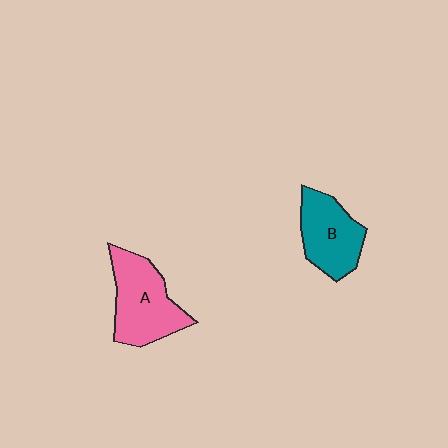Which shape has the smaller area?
Shape B (teal).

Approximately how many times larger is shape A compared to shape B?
Approximately 1.2 times.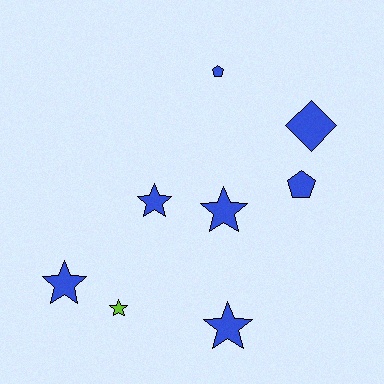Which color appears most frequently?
Blue, with 7 objects.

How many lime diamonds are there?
There are no lime diamonds.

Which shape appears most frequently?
Star, with 5 objects.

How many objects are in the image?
There are 8 objects.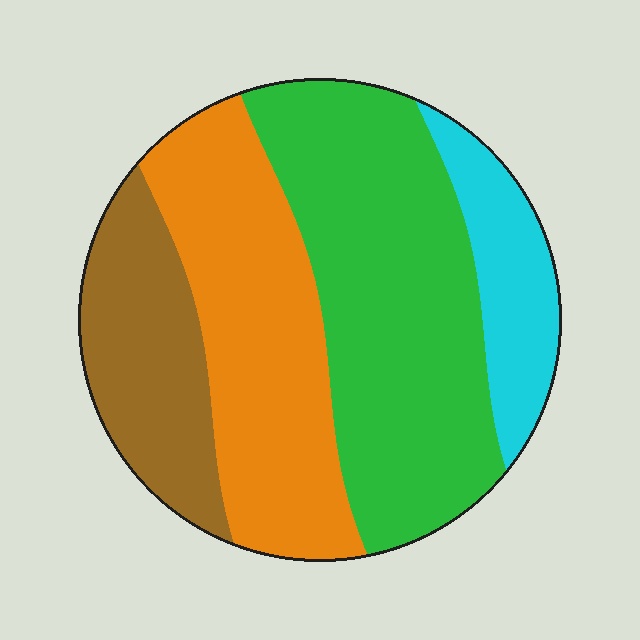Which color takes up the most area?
Green, at roughly 40%.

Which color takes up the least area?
Cyan, at roughly 10%.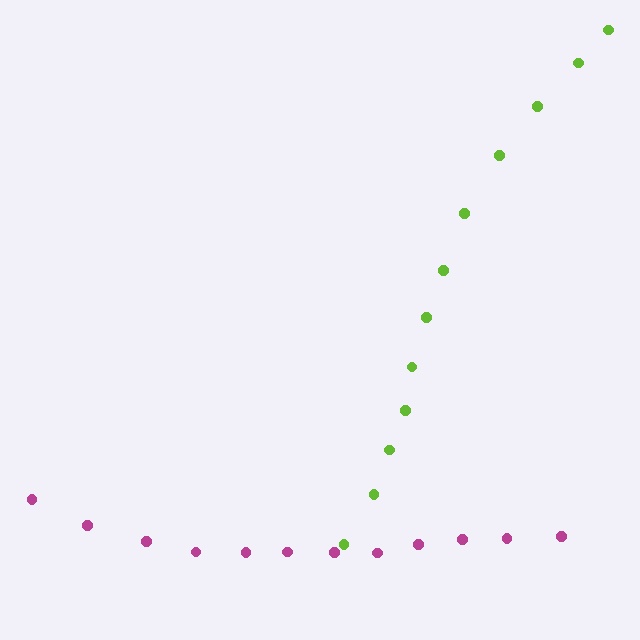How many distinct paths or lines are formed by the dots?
There are 2 distinct paths.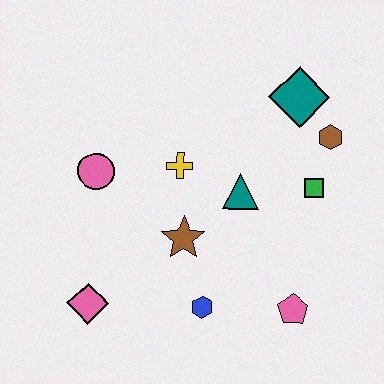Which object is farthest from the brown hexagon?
The pink diamond is farthest from the brown hexagon.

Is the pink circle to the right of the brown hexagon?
No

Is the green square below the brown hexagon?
Yes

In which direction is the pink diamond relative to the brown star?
The pink diamond is to the left of the brown star.